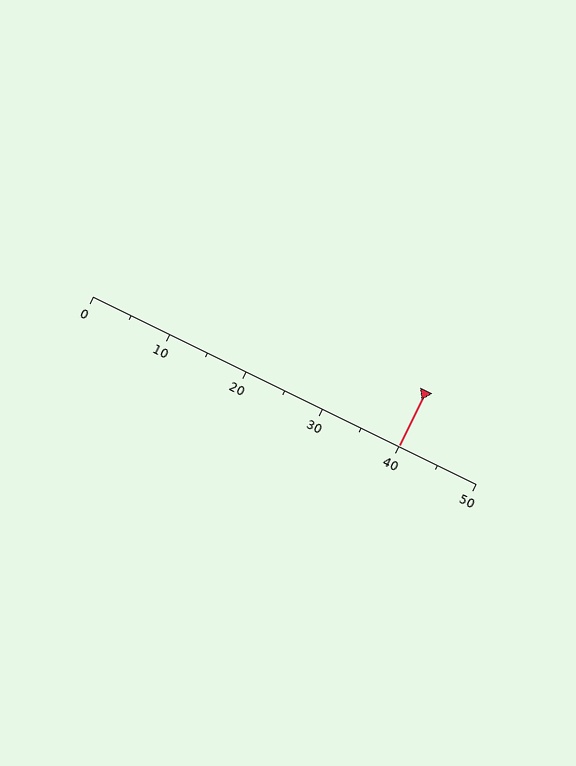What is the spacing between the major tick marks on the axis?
The major ticks are spaced 10 apart.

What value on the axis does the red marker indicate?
The marker indicates approximately 40.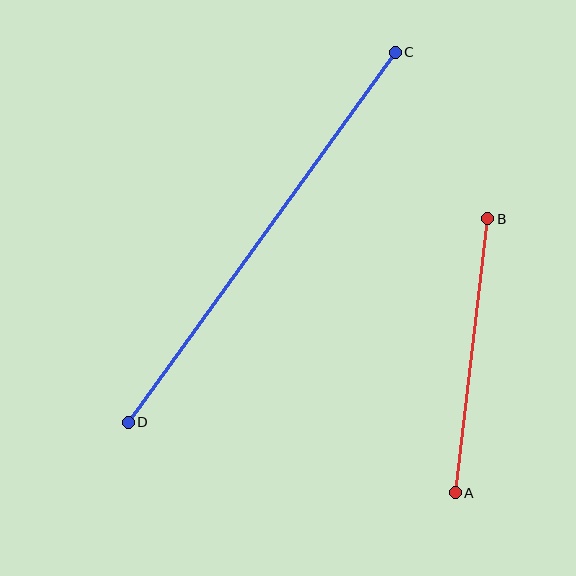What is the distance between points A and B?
The distance is approximately 276 pixels.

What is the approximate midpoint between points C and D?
The midpoint is at approximately (262, 237) pixels.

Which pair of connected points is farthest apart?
Points C and D are farthest apart.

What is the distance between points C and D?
The distance is approximately 456 pixels.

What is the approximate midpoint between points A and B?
The midpoint is at approximately (471, 356) pixels.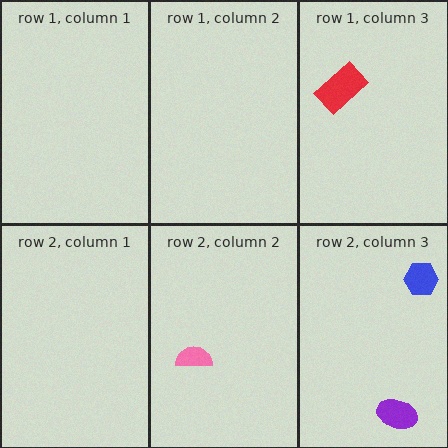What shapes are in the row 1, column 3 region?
The red rectangle.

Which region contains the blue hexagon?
The row 2, column 3 region.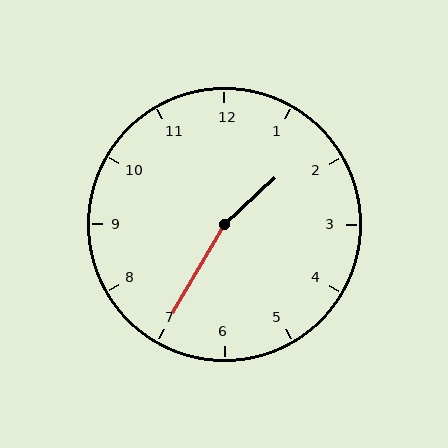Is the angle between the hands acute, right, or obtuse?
It is obtuse.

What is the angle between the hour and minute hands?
Approximately 162 degrees.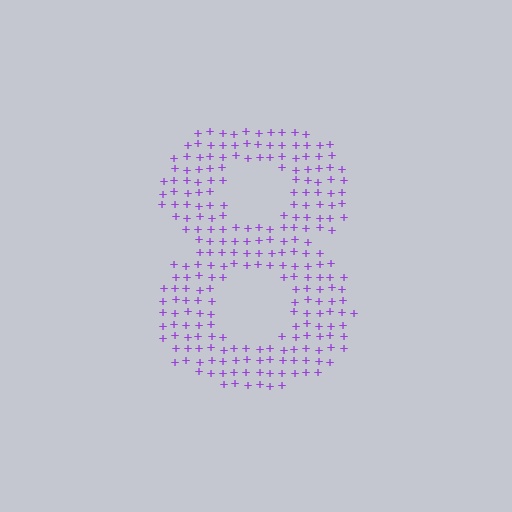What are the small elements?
The small elements are plus signs.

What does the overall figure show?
The overall figure shows the digit 8.